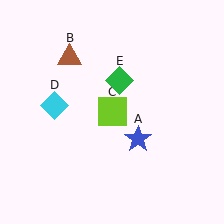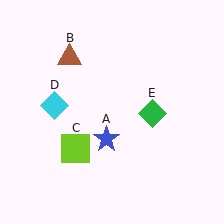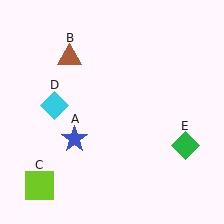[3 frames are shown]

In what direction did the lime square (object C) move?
The lime square (object C) moved down and to the left.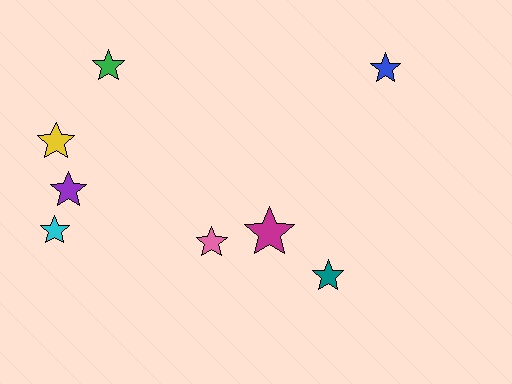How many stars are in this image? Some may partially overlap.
There are 8 stars.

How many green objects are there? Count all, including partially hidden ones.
There is 1 green object.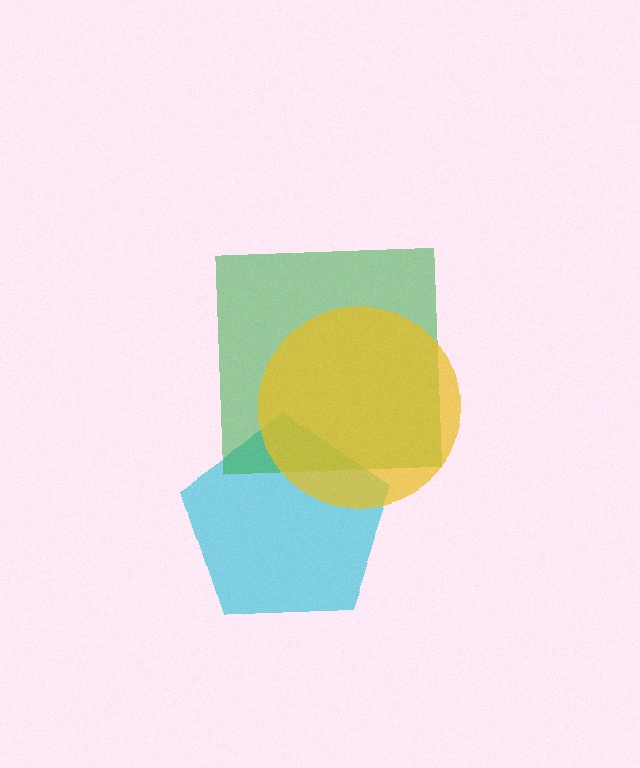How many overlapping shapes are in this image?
There are 3 overlapping shapes in the image.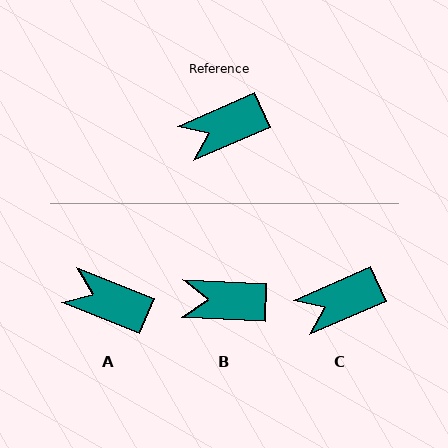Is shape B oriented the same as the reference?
No, it is off by about 26 degrees.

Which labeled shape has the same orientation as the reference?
C.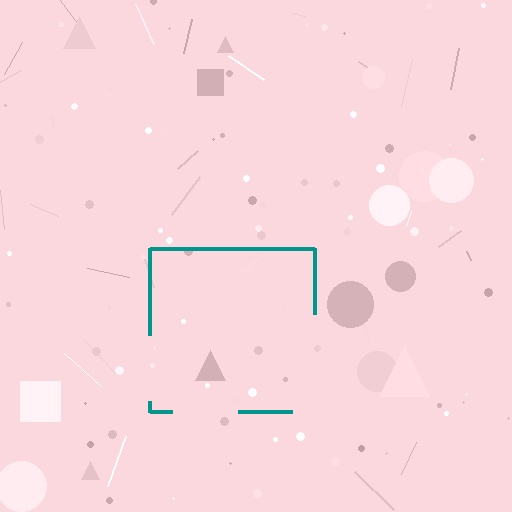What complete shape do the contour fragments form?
The contour fragments form a square.